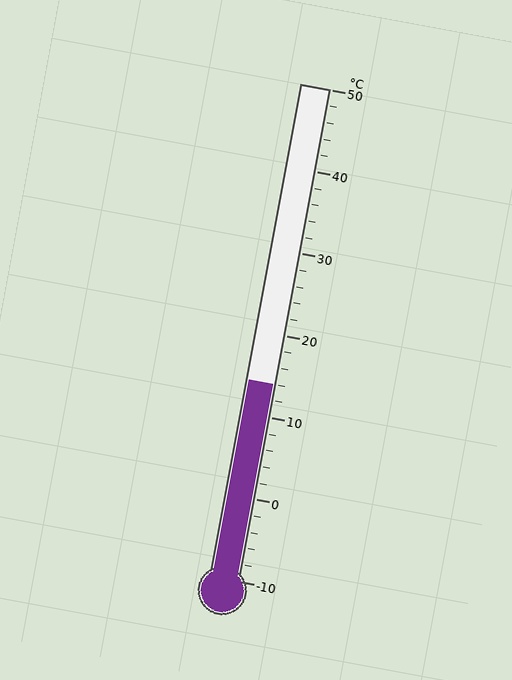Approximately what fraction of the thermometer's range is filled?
The thermometer is filled to approximately 40% of its range.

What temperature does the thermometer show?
The thermometer shows approximately 14°C.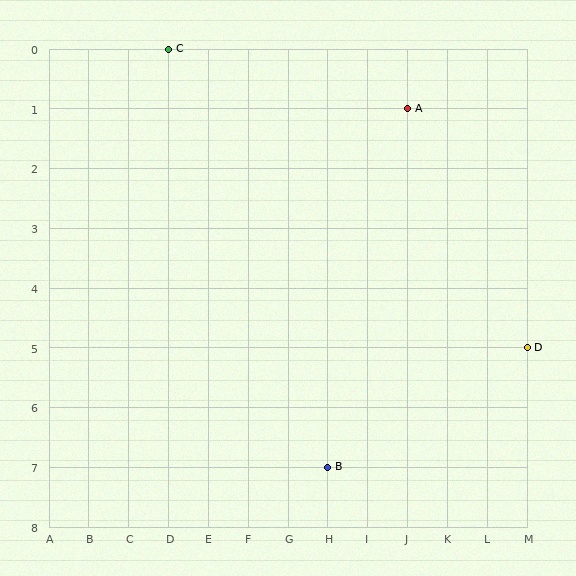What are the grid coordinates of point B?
Point B is at grid coordinates (H, 7).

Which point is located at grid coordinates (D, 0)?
Point C is at (D, 0).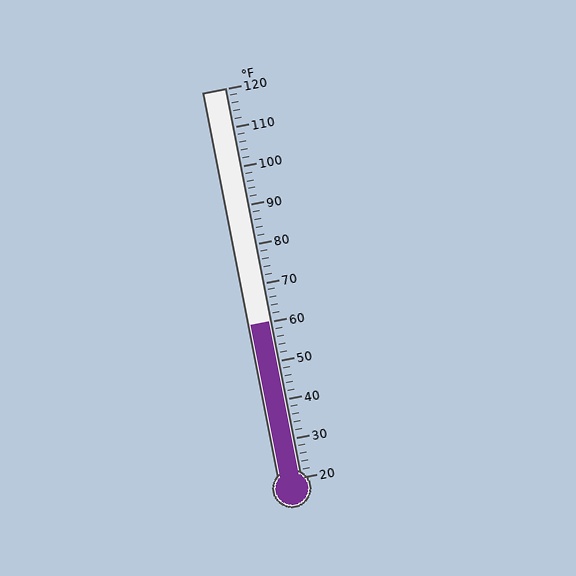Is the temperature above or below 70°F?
The temperature is below 70°F.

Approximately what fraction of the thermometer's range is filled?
The thermometer is filled to approximately 40% of its range.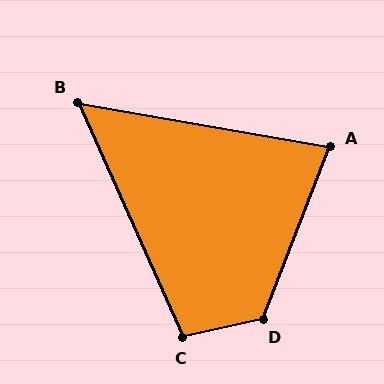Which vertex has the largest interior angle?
D, at approximately 124 degrees.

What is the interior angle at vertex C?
Approximately 101 degrees (obtuse).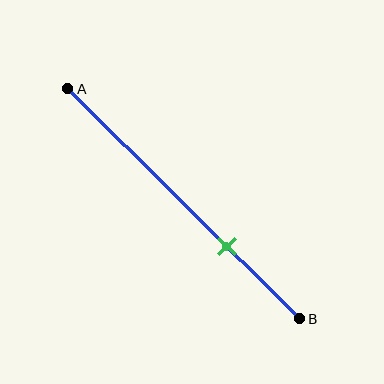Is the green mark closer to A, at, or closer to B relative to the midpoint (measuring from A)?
The green mark is closer to point B than the midpoint of segment AB.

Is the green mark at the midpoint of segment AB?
No, the mark is at about 70% from A, not at the 50% midpoint.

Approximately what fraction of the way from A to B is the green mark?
The green mark is approximately 70% of the way from A to B.